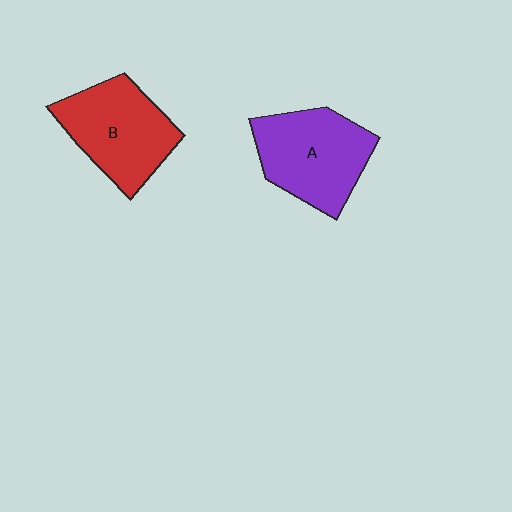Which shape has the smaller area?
Shape B (red).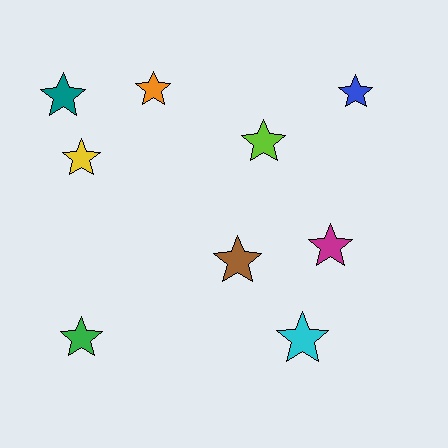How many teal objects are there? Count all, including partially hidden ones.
There is 1 teal object.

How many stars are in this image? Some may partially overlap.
There are 9 stars.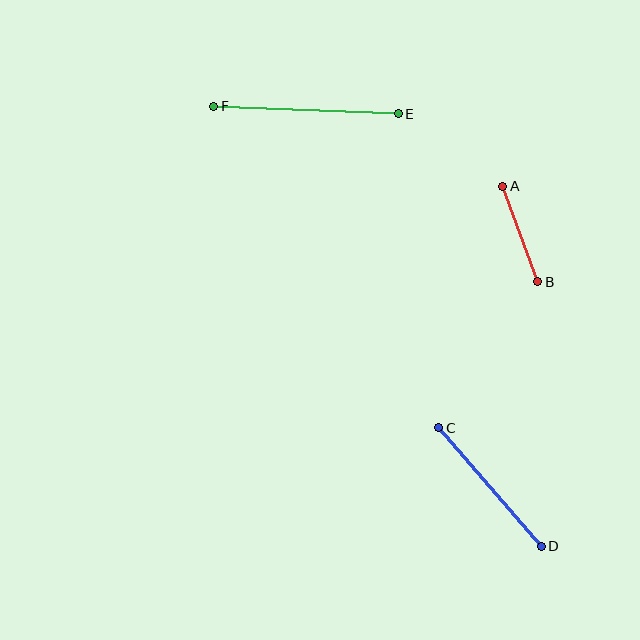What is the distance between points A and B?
The distance is approximately 102 pixels.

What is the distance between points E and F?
The distance is approximately 185 pixels.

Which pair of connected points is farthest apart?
Points E and F are farthest apart.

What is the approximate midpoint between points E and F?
The midpoint is at approximately (306, 110) pixels.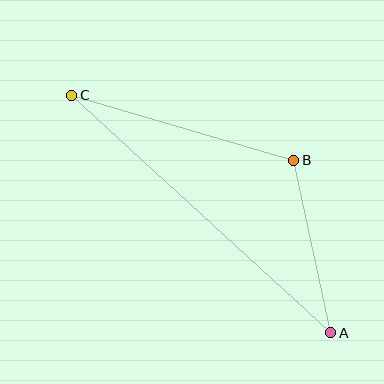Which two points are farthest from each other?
Points A and C are farthest from each other.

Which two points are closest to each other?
Points A and B are closest to each other.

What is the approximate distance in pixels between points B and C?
The distance between B and C is approximately 231 pixels.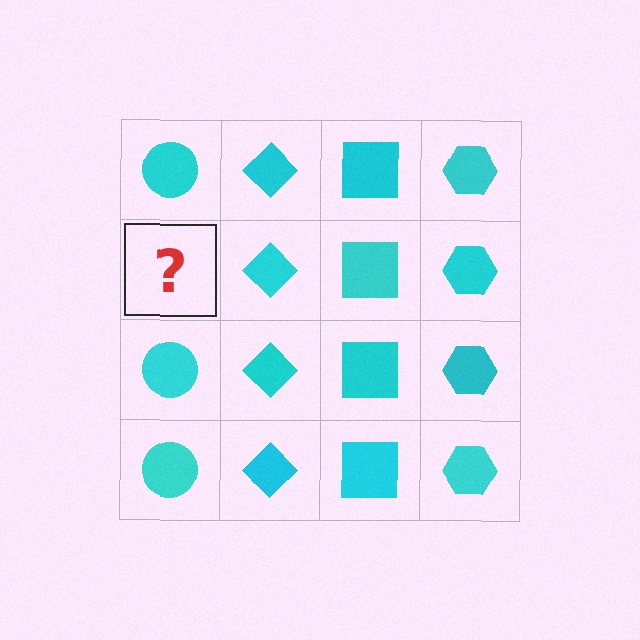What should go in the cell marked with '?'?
The missing cell should contain a cyan circle.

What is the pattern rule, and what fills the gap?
The rule is that each column has a consistent shape. The gap should be filled with a cyan circle.